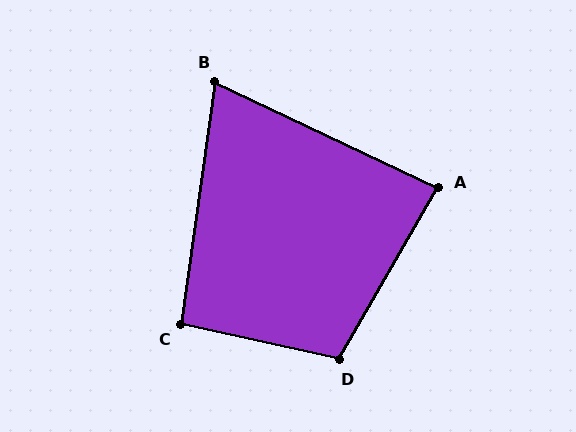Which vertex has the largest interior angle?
D, at approximately 107 degrees.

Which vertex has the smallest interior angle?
B, at approximately 73 degrees.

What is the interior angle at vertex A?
Approximately 86 degrees (approximately right).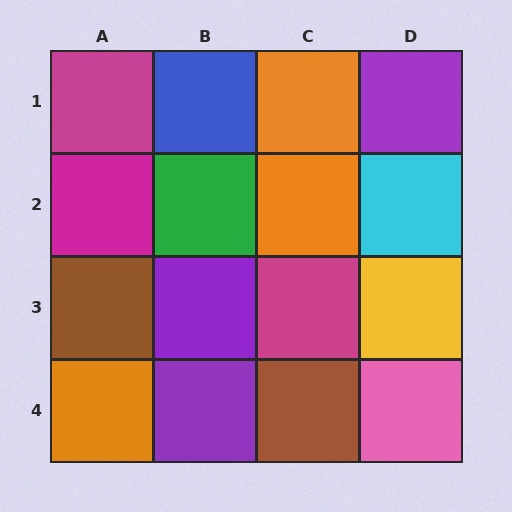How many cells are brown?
2 cells are brown.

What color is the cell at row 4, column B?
Purple.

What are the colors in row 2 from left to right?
Magenta, green, orange, cyan.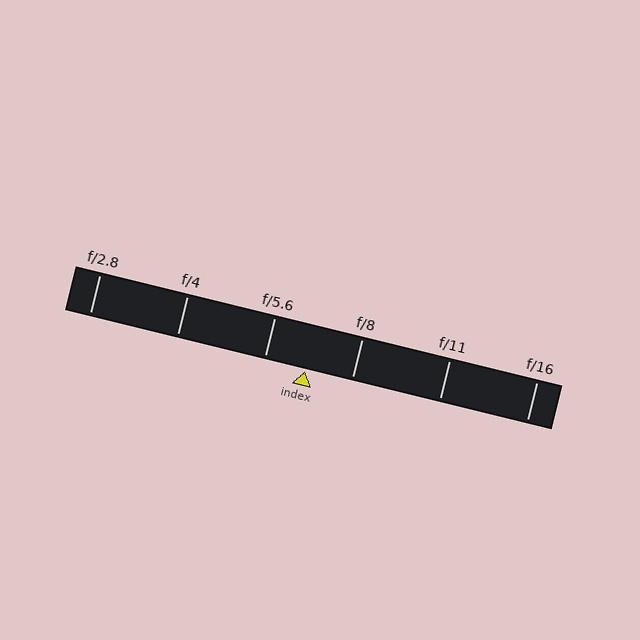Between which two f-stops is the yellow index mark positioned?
The index mark is between f/5.6 and f/8.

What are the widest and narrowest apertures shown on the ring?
The widest aperture shown is f/2.8 and the narrowest is f/16.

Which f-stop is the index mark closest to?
The index mark is closest to f/5.6.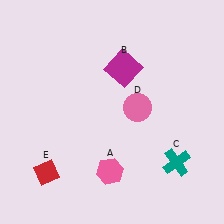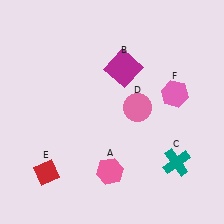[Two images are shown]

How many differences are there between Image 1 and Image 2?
There is 1 difference between the two images.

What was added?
A pink hexagon (F) was added in Image 2.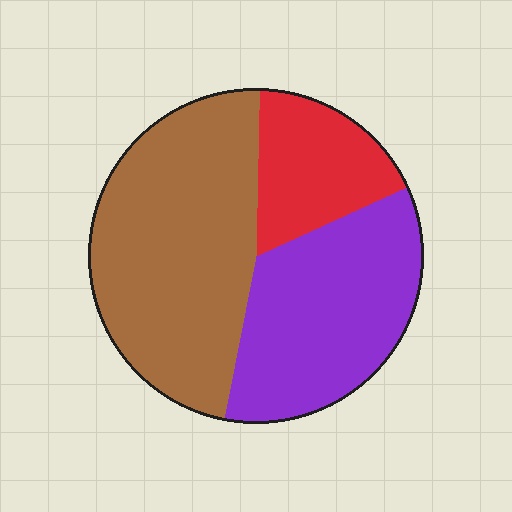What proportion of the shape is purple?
Purple covers around 35% of the shape.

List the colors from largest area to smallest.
From largest to smallest: brown, purple, red.